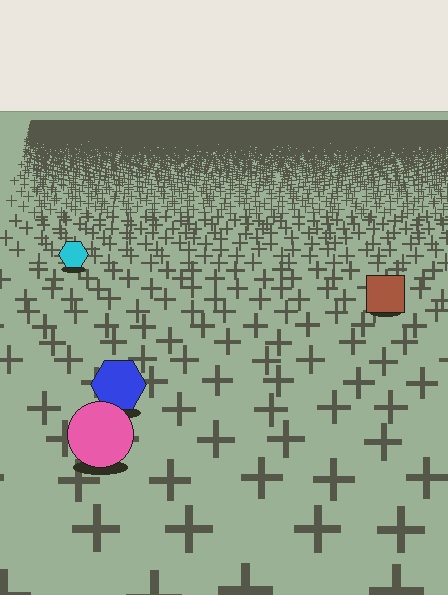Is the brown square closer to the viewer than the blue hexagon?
No. The blue hexagon is closer — you can tell from the texture gradient: the ground texture is coarser near it.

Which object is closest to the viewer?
The pink circle is closest. The texture marks near it are larger and more spread out.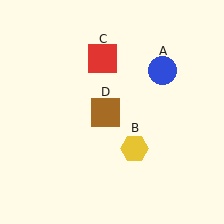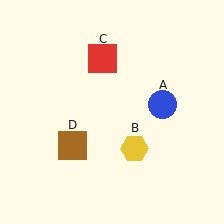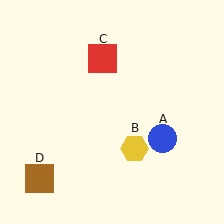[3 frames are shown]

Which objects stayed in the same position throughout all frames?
Yellow hexagon (object B) and red square (object C) remained stationary.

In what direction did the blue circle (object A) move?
The blue circle (object A) moved down.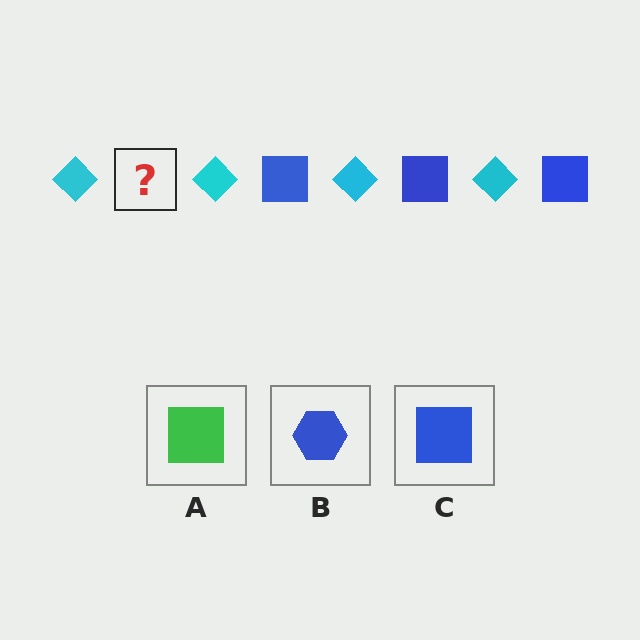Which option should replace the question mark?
Option C.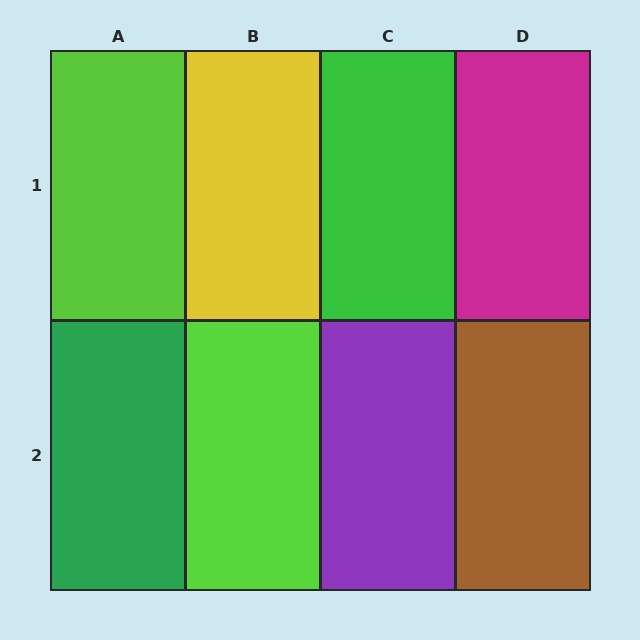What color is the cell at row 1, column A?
Lime.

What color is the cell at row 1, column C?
Green.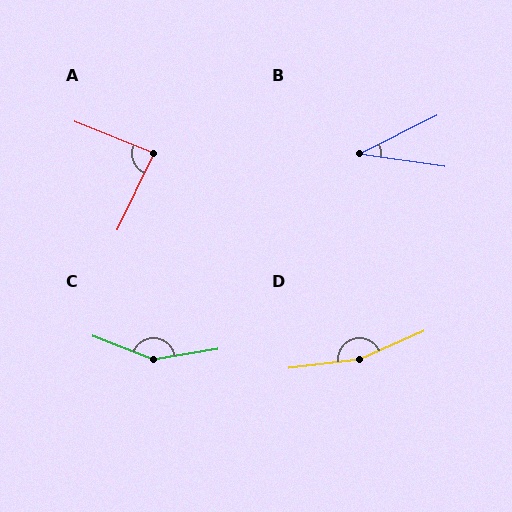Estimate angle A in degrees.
Approximately 86 degrees.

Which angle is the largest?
D, at approximately 163 degrees.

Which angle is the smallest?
B, at approximately 35 degrees.